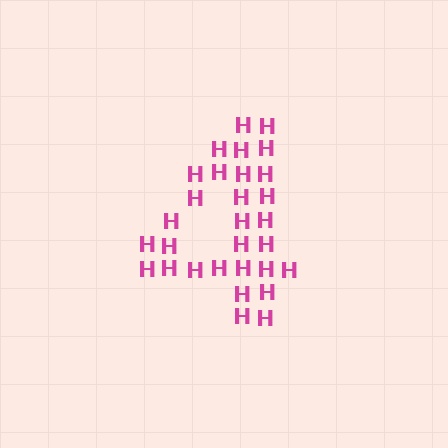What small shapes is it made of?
It is made of small letter H's.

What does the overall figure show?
The overall figure shows the digit 4.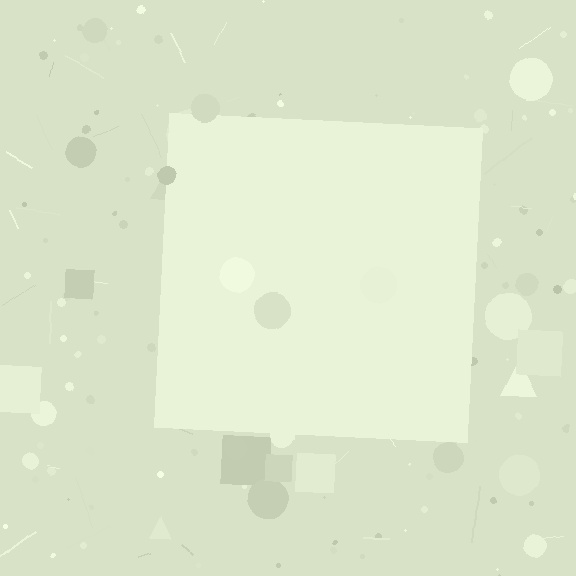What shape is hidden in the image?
A square is hidden in the image.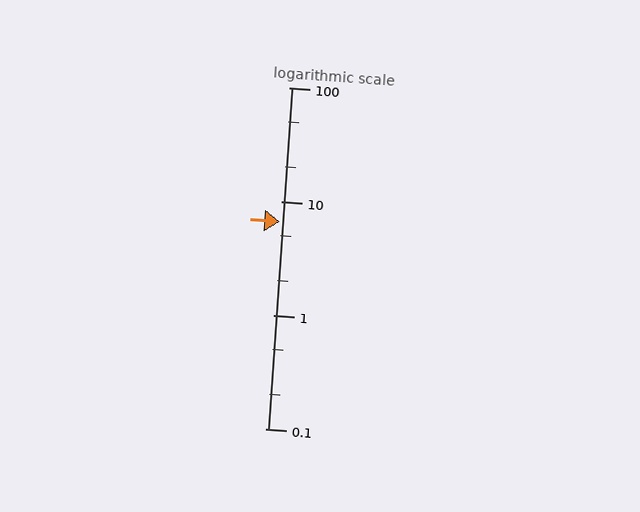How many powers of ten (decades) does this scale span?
The scale spans 3 decades, from 0.1 to 100.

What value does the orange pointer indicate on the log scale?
The pointer indicates approximately 6.6.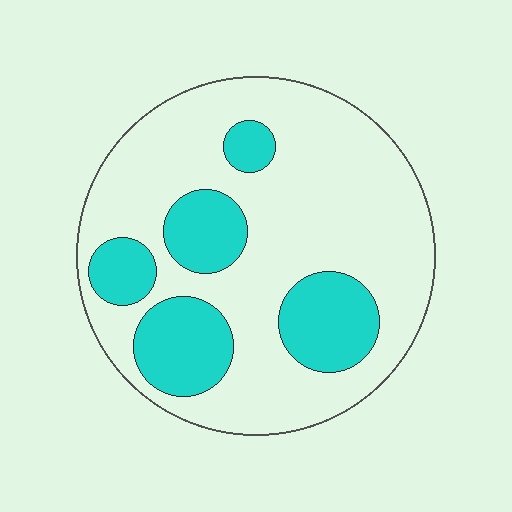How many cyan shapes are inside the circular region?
5.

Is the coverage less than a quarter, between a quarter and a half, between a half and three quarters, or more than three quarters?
Between a quarter and a half.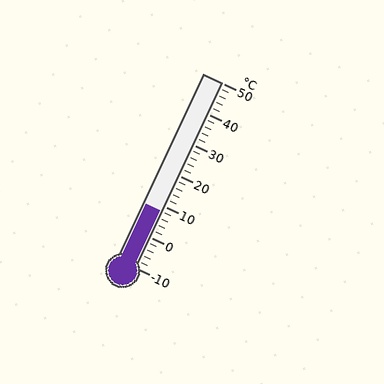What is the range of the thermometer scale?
The thermometer scale ranges from -10°C to 50°C.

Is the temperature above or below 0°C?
The temperature is above 0°C.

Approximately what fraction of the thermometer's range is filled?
The thermometer is filled to approximately 30% of its range.